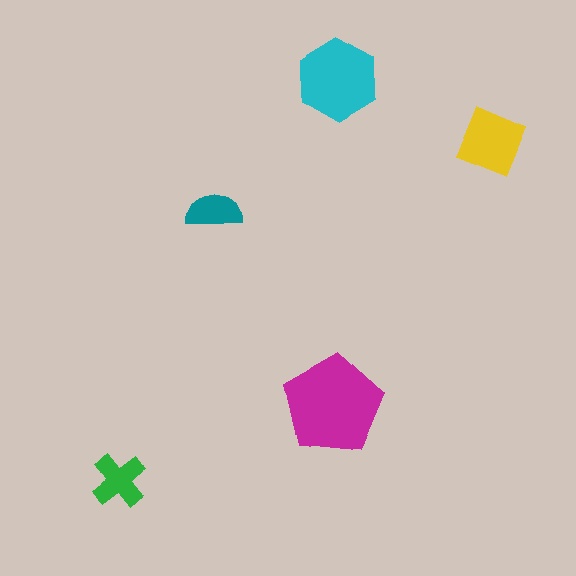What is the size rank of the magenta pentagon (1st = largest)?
1st.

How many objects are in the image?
There are 5 objects in the image.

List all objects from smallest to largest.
The teal semicircle, the green cross, the yellow diamond, the cyan hexagon, the magenta pentagon.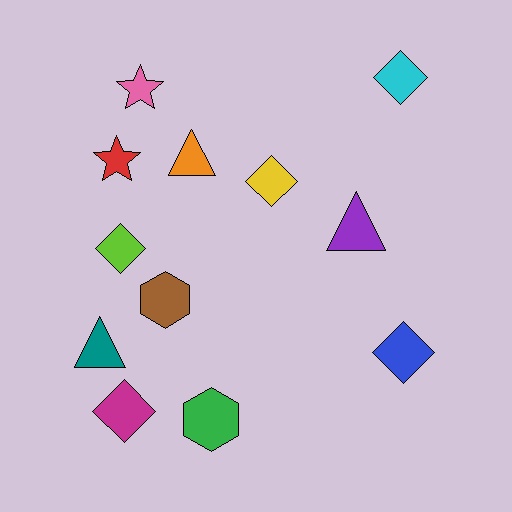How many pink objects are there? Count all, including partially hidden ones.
There is 1 pink object.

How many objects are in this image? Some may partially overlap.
There are 12 objects.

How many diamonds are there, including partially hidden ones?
There are 5 diamonds.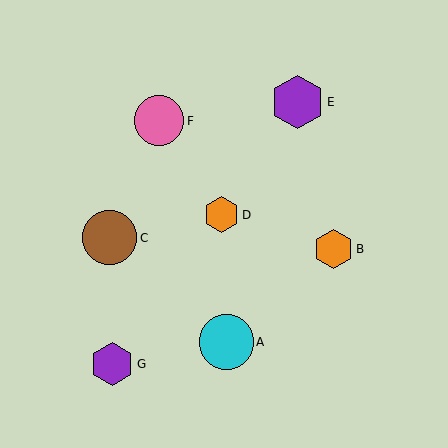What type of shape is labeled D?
Shape D is an orange hexagon.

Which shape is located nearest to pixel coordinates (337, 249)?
The orange hexagon (labeled B) at (334, 249) is nearest to that location.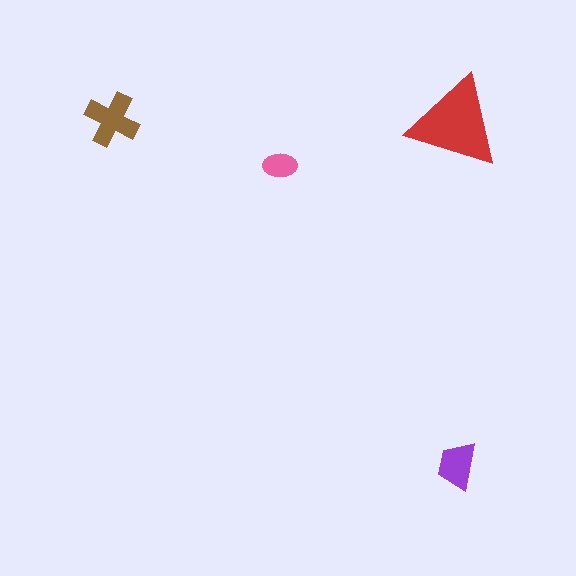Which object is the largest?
The red triangle.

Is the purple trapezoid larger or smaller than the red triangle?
Smaller.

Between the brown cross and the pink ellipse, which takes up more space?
The brown cross.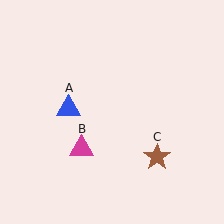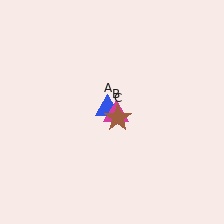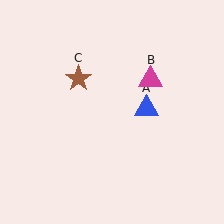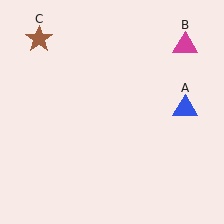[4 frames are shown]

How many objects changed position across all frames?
3 objects changed position: blue triangle (object A), magenta triangle (object B), brown star (object C).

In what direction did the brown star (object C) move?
The brown star (object C) moved up and to the left.